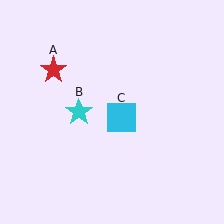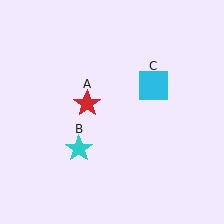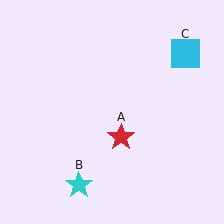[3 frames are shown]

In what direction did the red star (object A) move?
The red star (object A) moved down and to the right.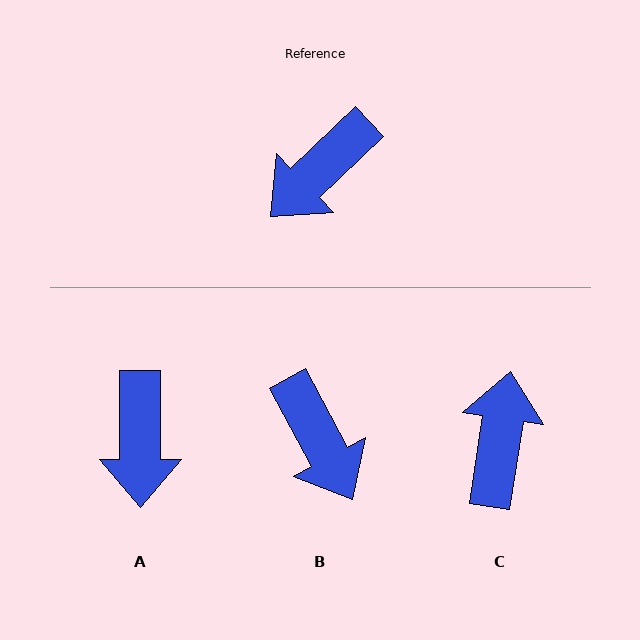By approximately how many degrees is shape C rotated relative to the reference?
Approximately 143 degrees clockwise.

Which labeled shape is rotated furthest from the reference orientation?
C, about 143 degrees away.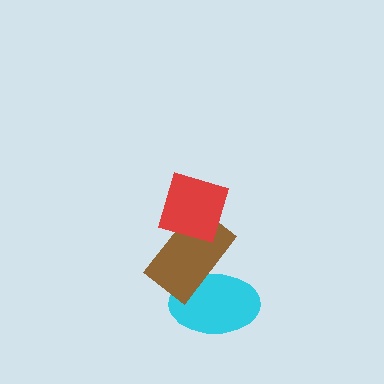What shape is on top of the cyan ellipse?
The brown rectangle is on top of the cyan ellipse.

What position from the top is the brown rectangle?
The brown rectangle is 2nd from the top.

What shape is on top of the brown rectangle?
The red diamond is on top of the brown rectangle.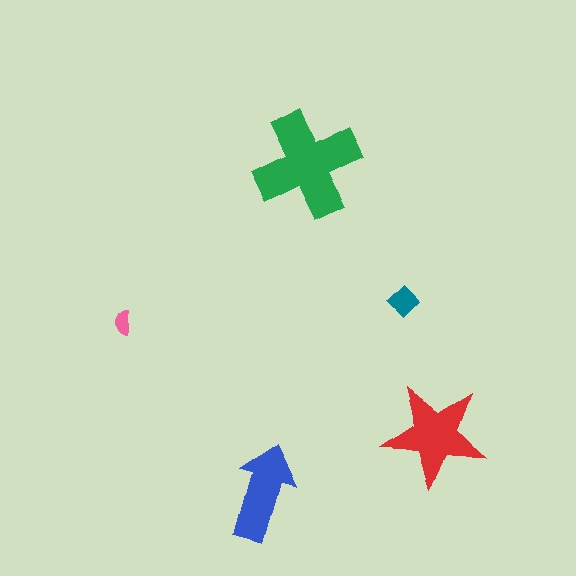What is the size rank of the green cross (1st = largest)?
1st.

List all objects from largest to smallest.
The green cross, the red star, the blue arrow, the teal diamond, the pink semicircle.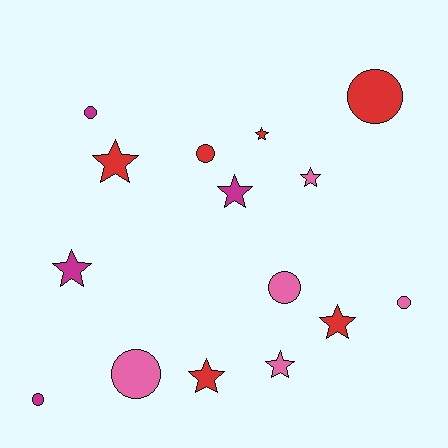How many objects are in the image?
There are 15 objects.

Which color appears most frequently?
Red, with 6 objects.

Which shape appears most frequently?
Star, with 8 objects.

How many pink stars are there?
There are 2 pink stars.